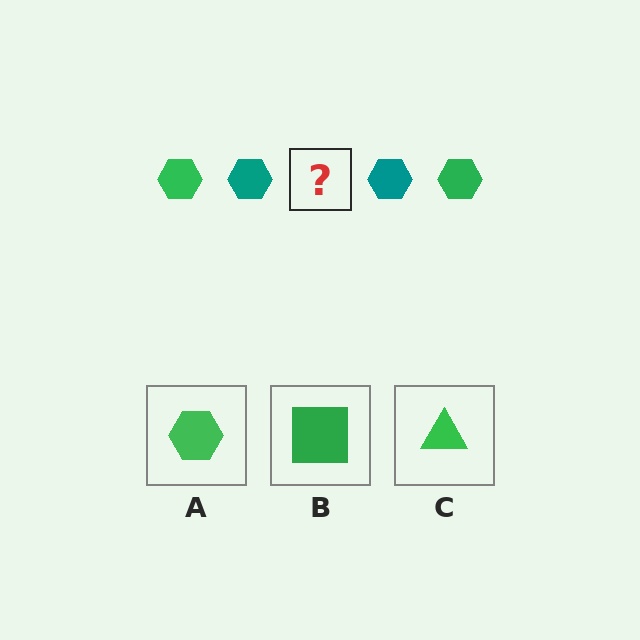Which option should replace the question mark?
Option A.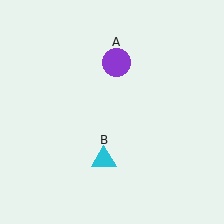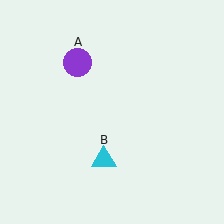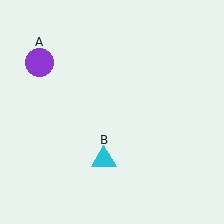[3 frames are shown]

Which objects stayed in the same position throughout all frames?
Cyan triangle (object B) remained stationary.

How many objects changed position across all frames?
1 object changed position: purple circle (object A).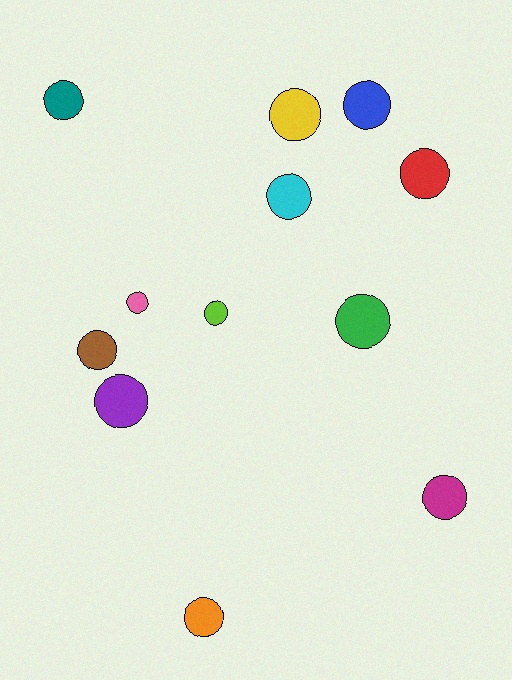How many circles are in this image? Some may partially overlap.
There are 12 circles.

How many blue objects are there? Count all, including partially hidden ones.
There is 1 blue object.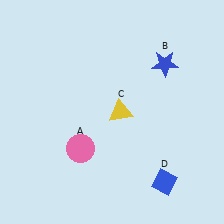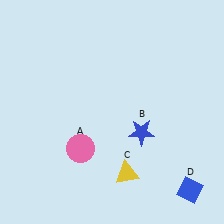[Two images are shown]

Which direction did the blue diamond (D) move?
The blue diamond (D) moved right.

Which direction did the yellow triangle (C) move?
The yellow triangle (C) moved down.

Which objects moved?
The objects that moved are: the blue star (B), the yellow triangle (C), the blue diamond (D).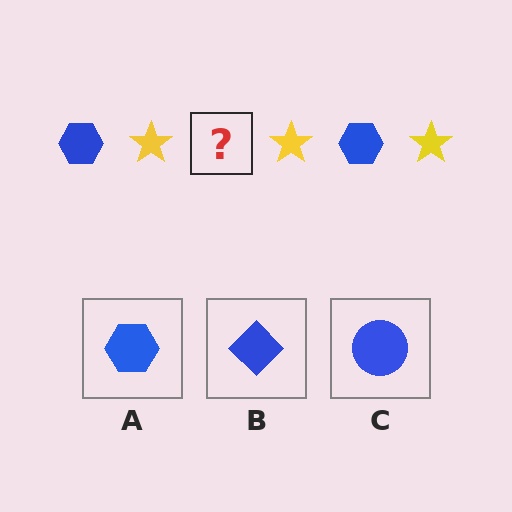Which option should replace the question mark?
Option A.